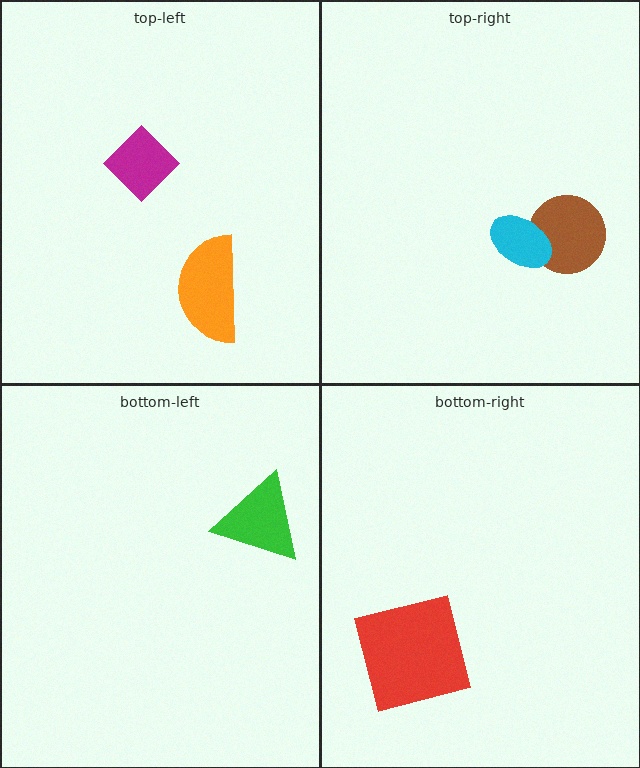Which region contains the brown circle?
The top-right region.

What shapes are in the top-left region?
The magenta diamond, the orange semicircle.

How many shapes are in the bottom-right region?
1.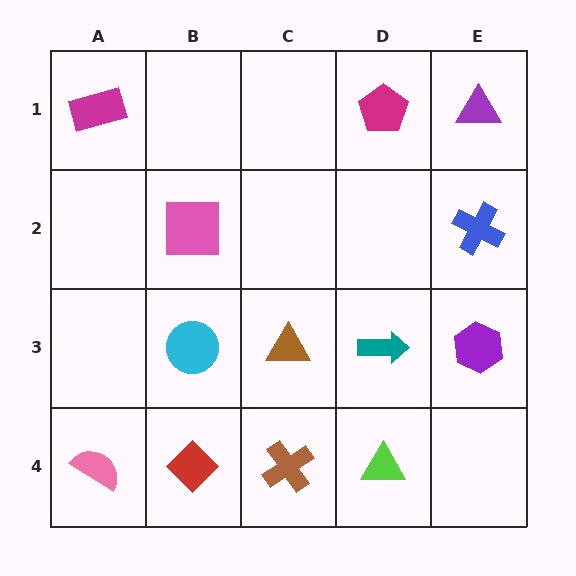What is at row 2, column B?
A pink square.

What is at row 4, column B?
A red diamond.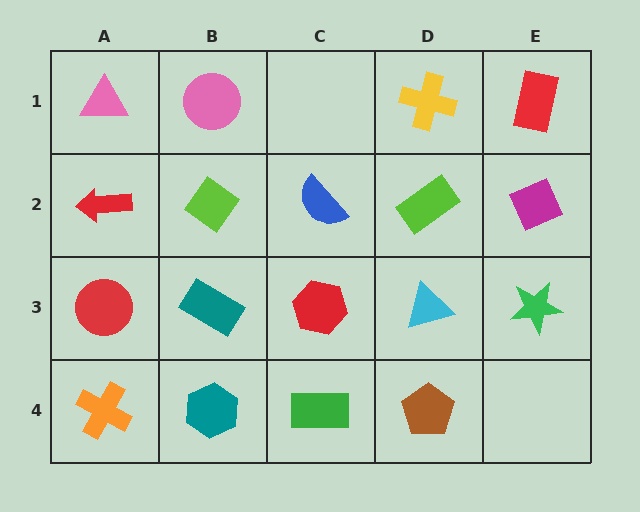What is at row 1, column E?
A red rectangle.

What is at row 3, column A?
A red circle.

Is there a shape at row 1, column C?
No, that cell is empty.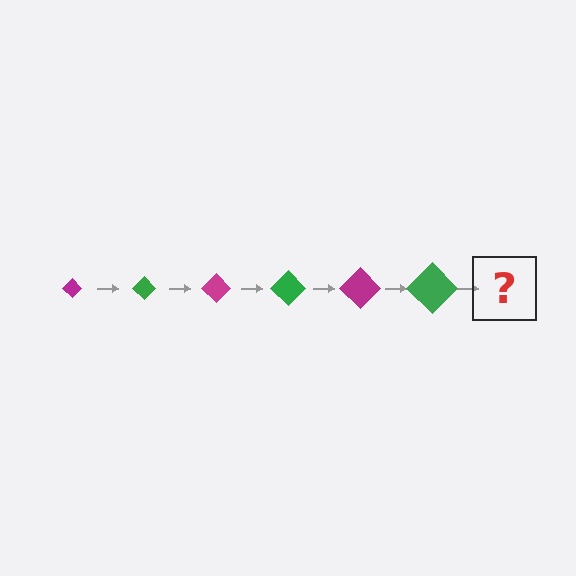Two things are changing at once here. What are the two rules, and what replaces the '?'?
The two rules are that the diamond grows larger each step and the color cycles through magenta and green. The '?' should be a magenta diamond, larger than the previous one.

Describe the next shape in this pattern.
It should be a magenta diamond, larger than the previous one.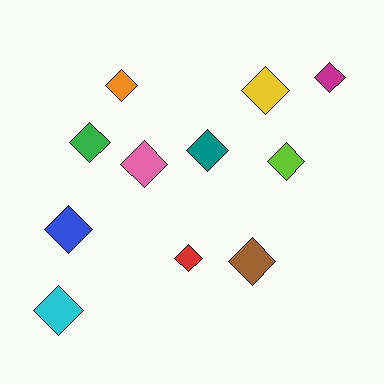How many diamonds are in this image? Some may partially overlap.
There are 11 diamonds.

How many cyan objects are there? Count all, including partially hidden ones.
There is 1 cyan object.